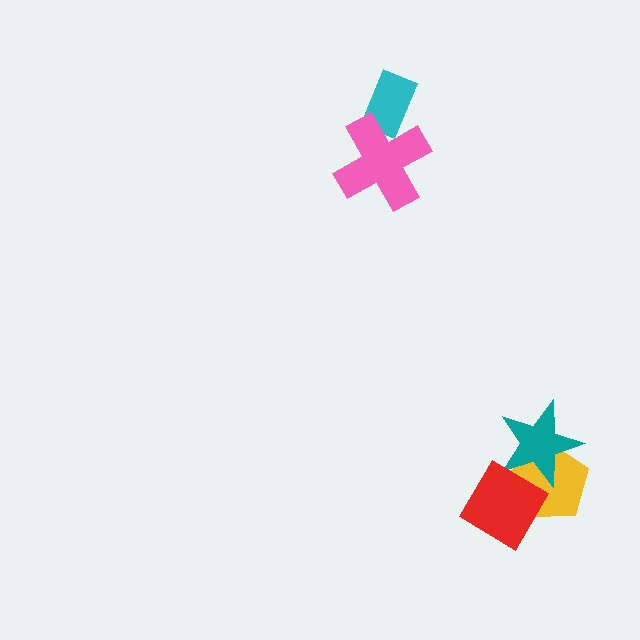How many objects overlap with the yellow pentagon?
2 objects overlap with the yellow pentagon.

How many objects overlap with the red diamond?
2 objects overlap with the red diamond.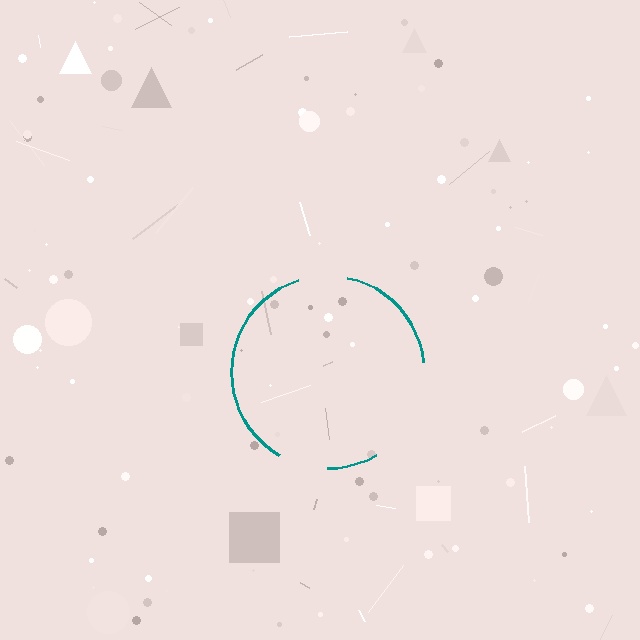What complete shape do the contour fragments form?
The contour fragments form a circle.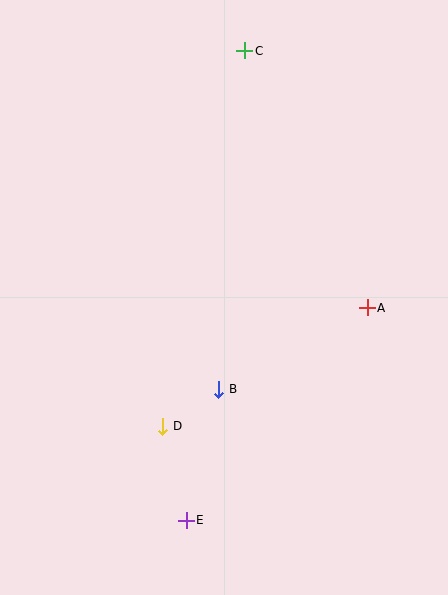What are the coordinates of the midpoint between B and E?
The midpoint between B and E is at (203, 455).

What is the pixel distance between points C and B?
The distance between C and B is 339 pixels.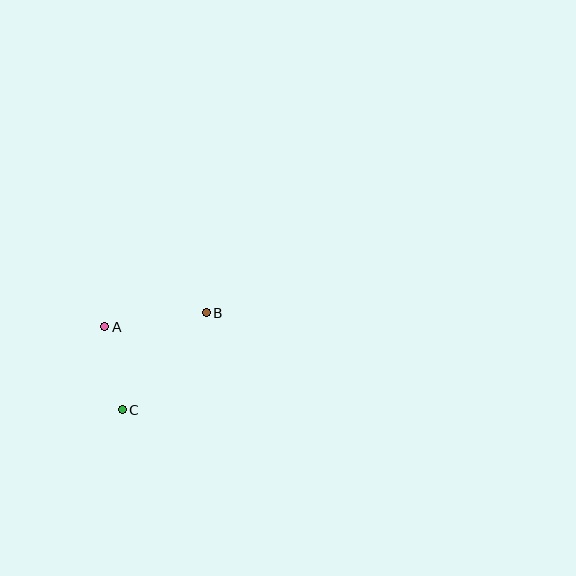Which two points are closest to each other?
Points A and C are closest to each other.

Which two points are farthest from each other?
Points B and C are farthest from each other.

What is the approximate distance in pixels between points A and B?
The distance between A and B is approximately 103 pixels.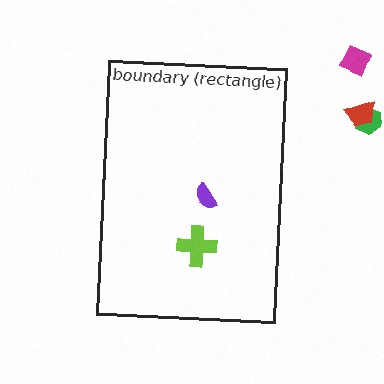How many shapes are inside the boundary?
2 inside, 3 outside.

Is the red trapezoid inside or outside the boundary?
Outside.